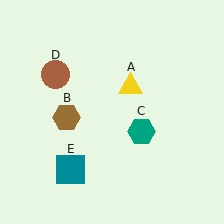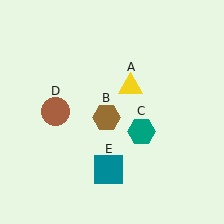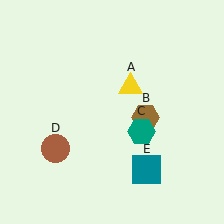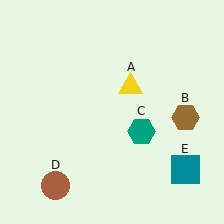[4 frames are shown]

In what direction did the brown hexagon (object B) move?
The brown hexagon (object B) moved right.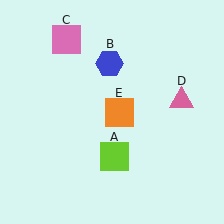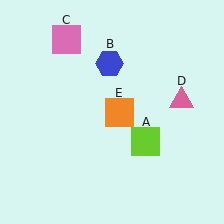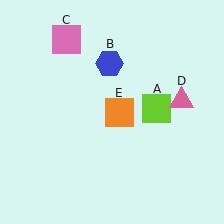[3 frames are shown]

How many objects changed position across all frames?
1 object changed position: lime square (object A).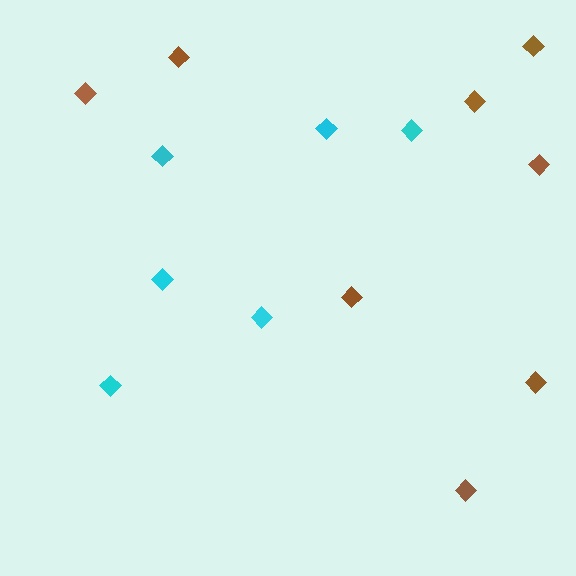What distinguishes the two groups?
There are 2 groups: one group of cyan diamonds (6) and one group of brown diamonds (8).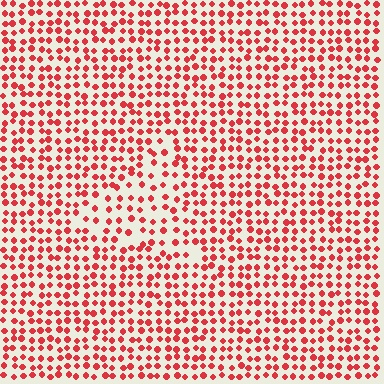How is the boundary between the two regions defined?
The boundary is defined by a change in element density (approximately 1.6x ratio). All elements are the same color, size, and shape.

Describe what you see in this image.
The image contains small red elements arranged at two different densities. A triangle-shaped region is visible where the elements are less densely packed than the surrounding area.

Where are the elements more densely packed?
The elements are more densely packed outside the triangle boundary.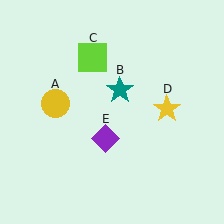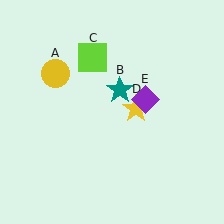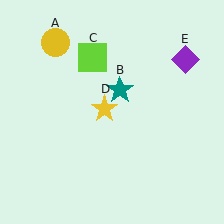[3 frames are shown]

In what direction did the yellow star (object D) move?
The yellow star (object D) moved left.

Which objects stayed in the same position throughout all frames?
Teal star (object B) and lime square (object C) remained stationary.